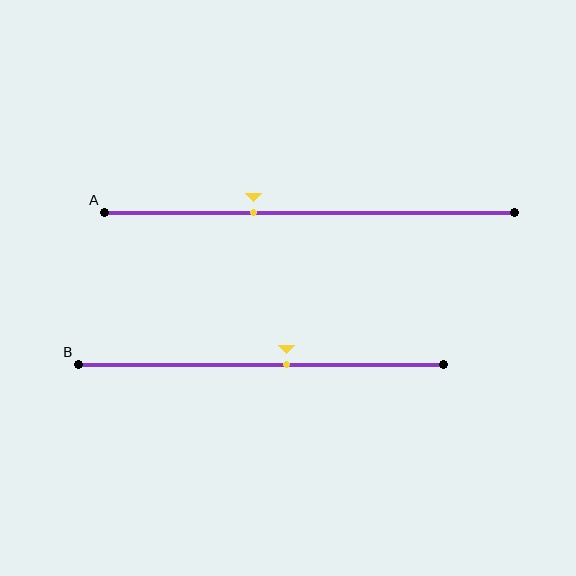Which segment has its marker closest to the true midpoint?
Segment B has its marker closest to the true midpoint.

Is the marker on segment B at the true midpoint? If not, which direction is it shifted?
No, the marker on segment B is shifted to the right by about 7% of the segment length.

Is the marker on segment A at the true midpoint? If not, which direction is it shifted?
No, the marker on segment A is shifted to the left by about 14% of the segment length.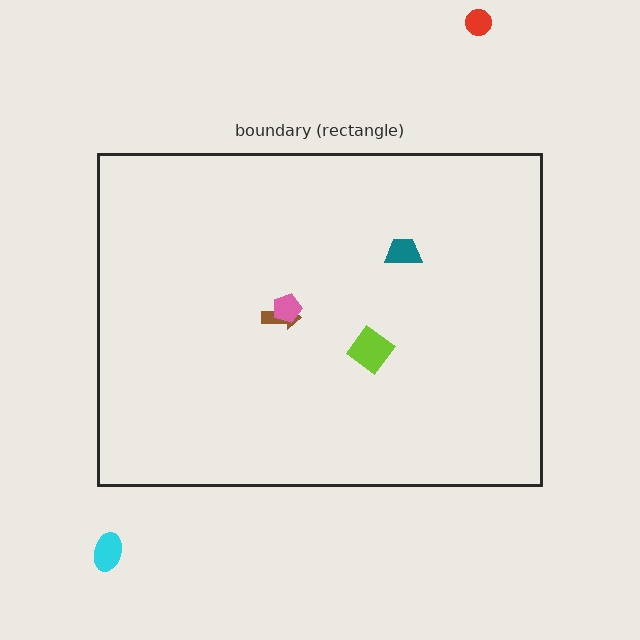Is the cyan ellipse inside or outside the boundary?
Outside.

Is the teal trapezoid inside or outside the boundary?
Inside.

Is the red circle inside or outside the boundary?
Outside.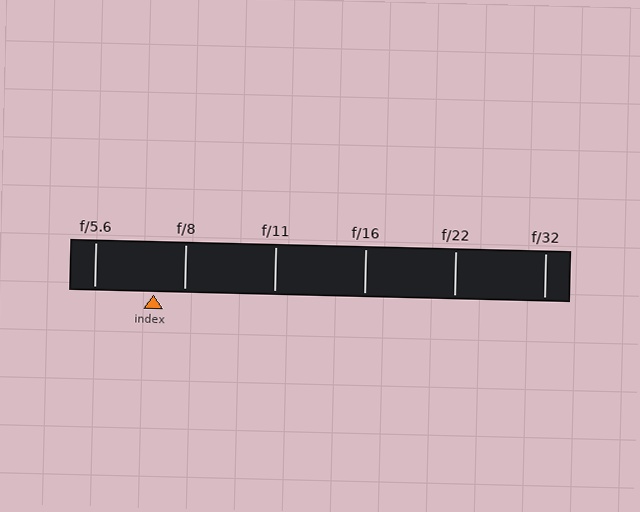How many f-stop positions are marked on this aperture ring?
There are 6 f-stop positions marked.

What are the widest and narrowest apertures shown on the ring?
The widest aperture shown is f/5.6 and the narrowest is f/32.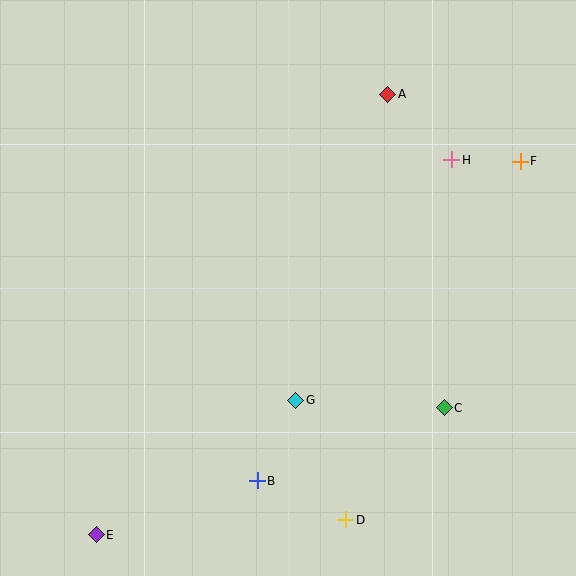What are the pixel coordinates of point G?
Point G is at (296, 400).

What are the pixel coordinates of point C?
Point C is at (444, 408).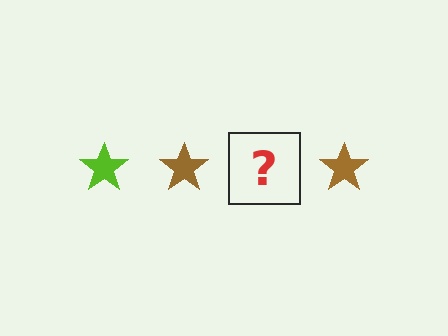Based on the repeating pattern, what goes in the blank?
The blank should be a lime star.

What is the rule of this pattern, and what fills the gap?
The rule is that the pattern cycles through lime, brown stars. The gap should be filled with a lime star.